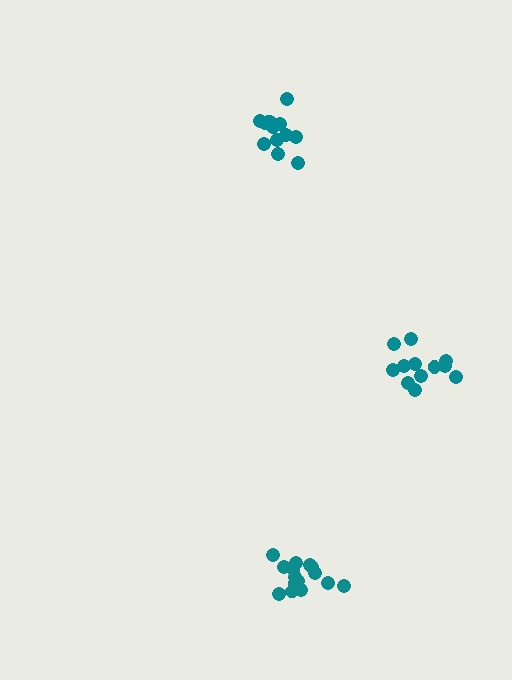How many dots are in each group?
Group 1: 13 dots, Group 2: 16 dots, Group 3: 12 dots (41 total).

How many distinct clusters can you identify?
There are 3 distinct clusters.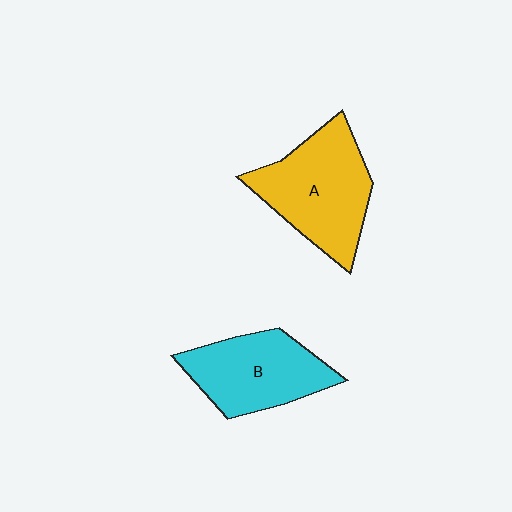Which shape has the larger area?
Shape A (yellow).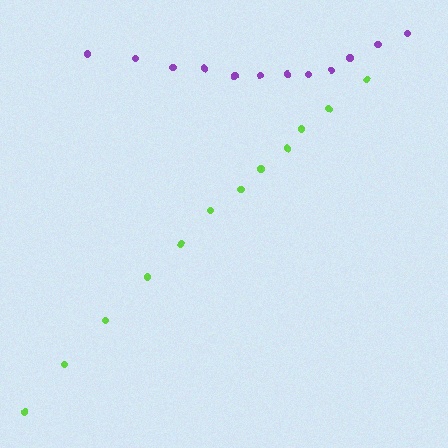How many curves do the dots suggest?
There are 2 distinct paths.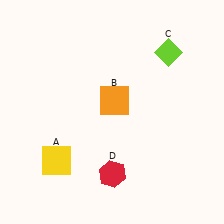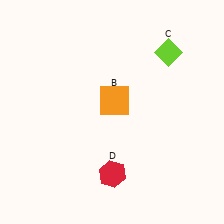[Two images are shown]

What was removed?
The yellow square (A) was removed in Image 2.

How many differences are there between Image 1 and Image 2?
There is 1 difference between the two images.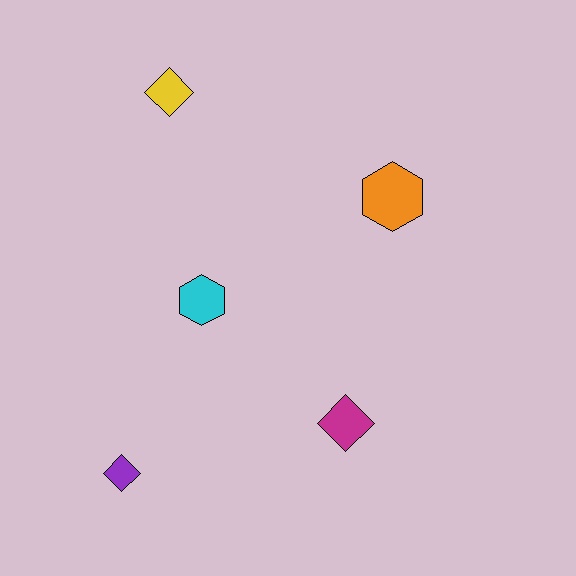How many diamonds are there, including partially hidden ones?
There are 3 diamonds.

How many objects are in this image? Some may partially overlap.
There are 5 objects.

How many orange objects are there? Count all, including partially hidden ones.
There is 1 orange object.